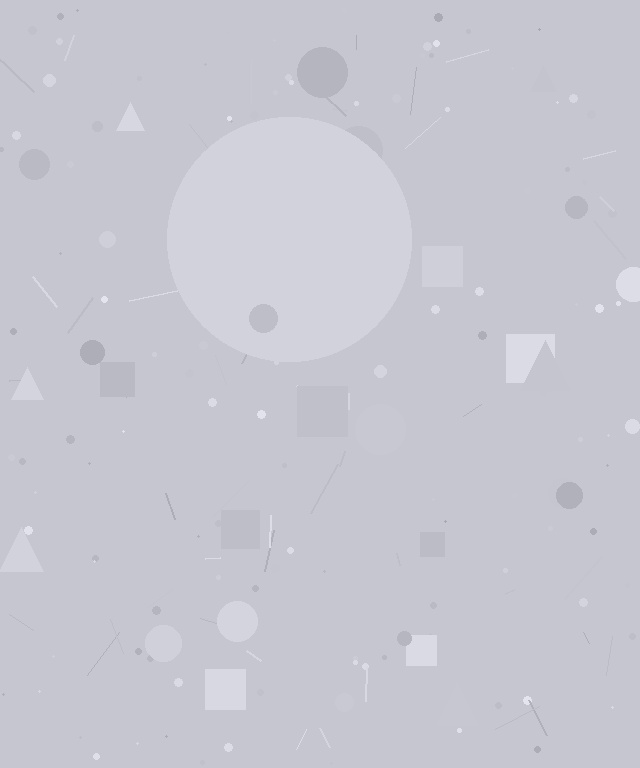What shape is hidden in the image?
A circle is hidden in the image.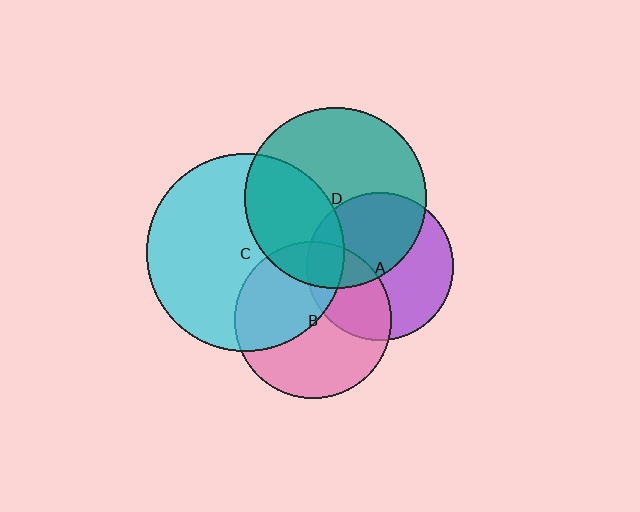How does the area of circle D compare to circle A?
Approximately 1.5 times.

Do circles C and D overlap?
Yes.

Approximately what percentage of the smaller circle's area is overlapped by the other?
Approximately 35%.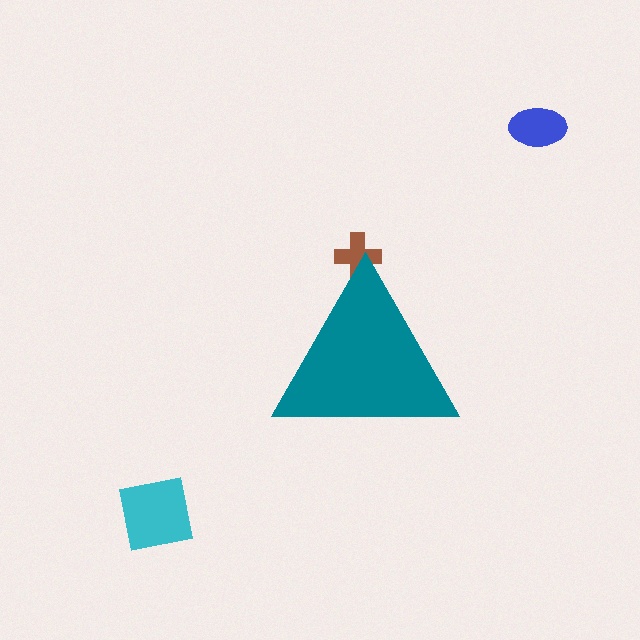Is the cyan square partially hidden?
No, the cyan square is fully visible.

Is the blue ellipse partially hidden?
No, the blue ellipse is fully visible.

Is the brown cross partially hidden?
Yes, the brown cross is partially hidden behind the teal triangle.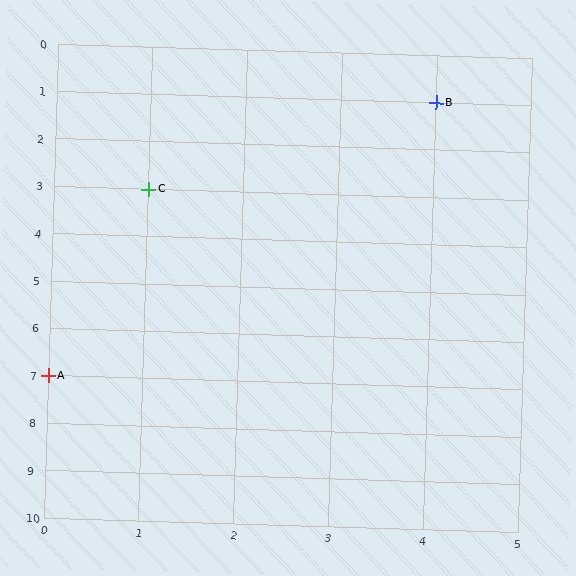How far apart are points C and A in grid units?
Points C and A are 1 column and 4 rows apart (about 4.1 grid units diagonally).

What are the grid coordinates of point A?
Point A is at grid coordinates (0, 7).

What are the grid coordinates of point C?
Point C is at grid coordinates (1, 3).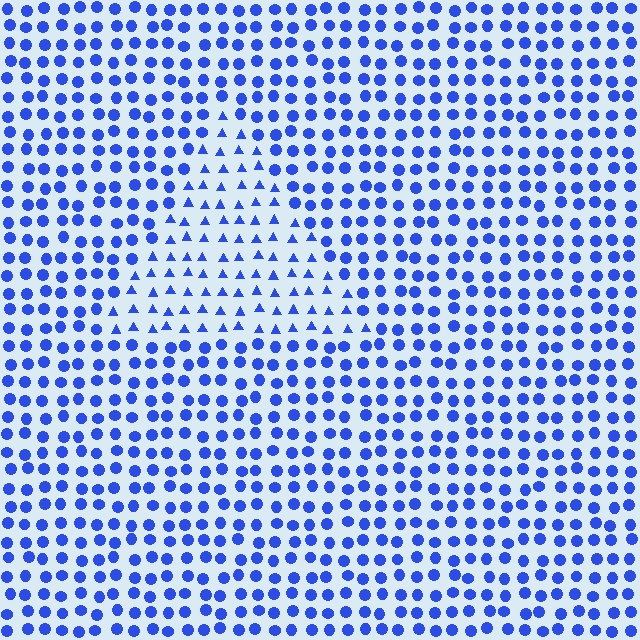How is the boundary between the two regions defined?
The boundary is defined by a change in element shape: triangles inside vs. circles outside. All elements share the same color and spacing.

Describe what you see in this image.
The image is filled with small blue elements arranged in a uniform grid. A triangle-shaped region contains triangles, while the surrounding area contains circles. The boundary is defined purely by the change in element shape.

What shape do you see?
I see a triangle.